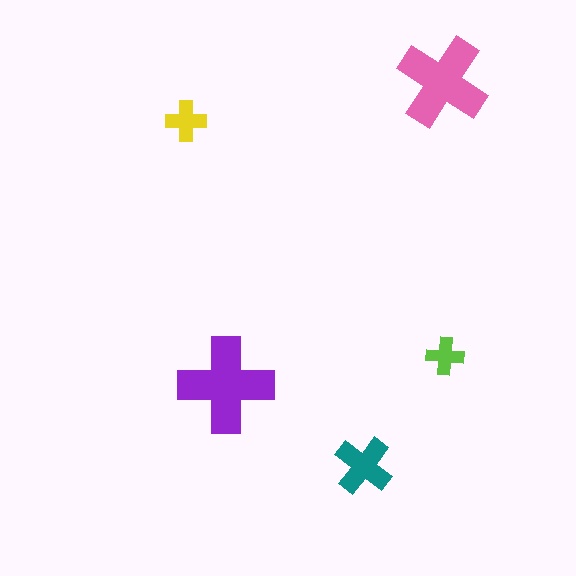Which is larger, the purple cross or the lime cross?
The purple one.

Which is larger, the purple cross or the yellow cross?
The purple one.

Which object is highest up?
The pink cross is topmost.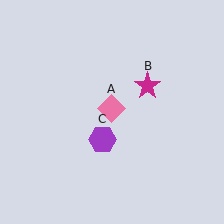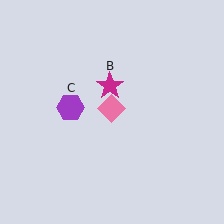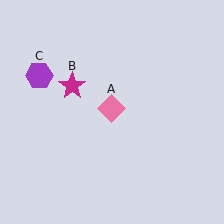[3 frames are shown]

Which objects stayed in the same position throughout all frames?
Pink diamond (object A) remained stationary.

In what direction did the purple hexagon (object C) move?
The purple hexagon (object C) moved up and to the left.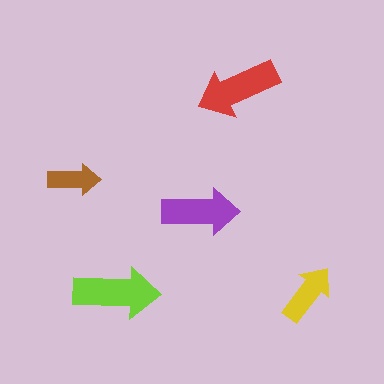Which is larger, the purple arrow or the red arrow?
The red one.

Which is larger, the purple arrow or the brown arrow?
The purple one.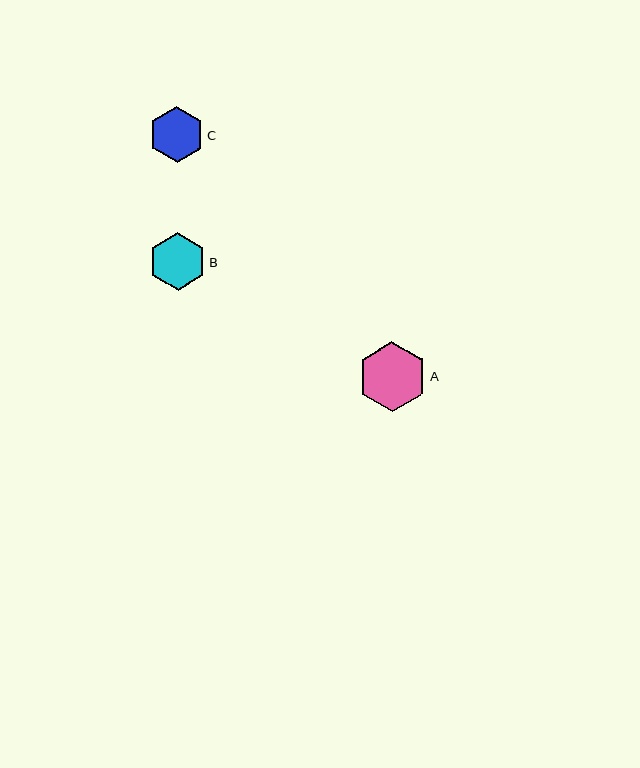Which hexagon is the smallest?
Hexagon C is the smallest with a size of approximately 56 pixels.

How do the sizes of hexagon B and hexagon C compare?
Hexagon B and hexagon C are approximately the same size.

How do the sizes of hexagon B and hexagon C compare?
Hexagon B and hexagon C are approximately the same size.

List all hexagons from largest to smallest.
From largest to smallest: A, B, C.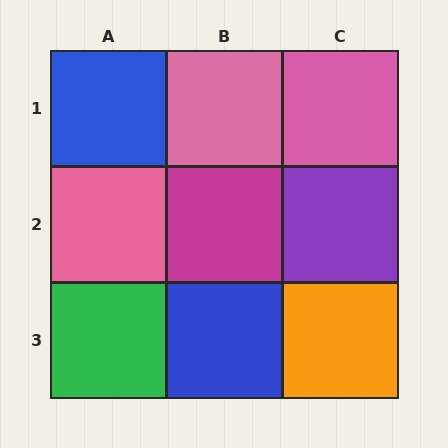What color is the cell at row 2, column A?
Pink.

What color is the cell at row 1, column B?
Pink.